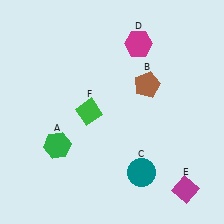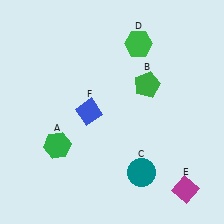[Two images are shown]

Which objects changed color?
B changed from brown to green. D changed from magenta to green. F changed from green to blue.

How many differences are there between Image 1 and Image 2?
There are 3 differences between the two images.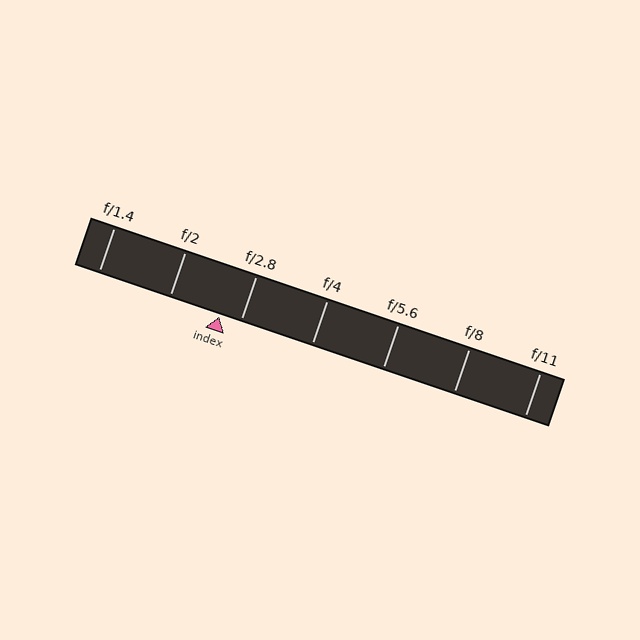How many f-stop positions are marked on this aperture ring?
There are 7 f-stop positions marked.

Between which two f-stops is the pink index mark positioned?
The index mark is between f/2 and f/2.8.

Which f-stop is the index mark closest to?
The index mark is closest to f/2.8.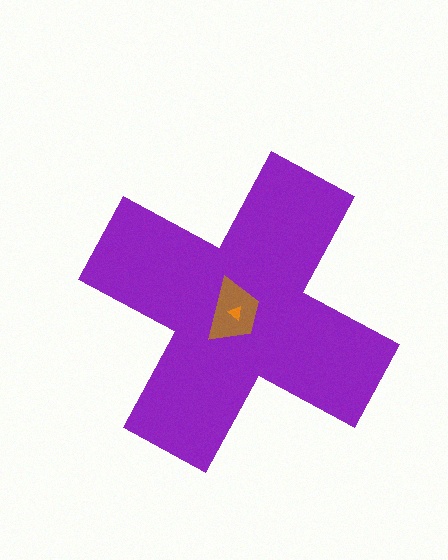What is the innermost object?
The orange triangle.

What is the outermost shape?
The purple cross.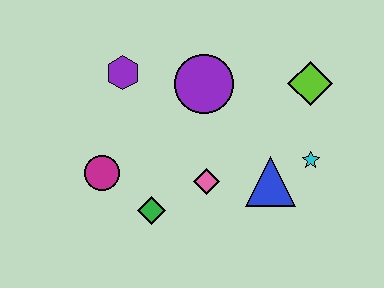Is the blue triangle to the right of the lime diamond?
No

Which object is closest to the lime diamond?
The cyan star is closest to the lime diamond.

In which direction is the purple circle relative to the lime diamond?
The purple circle is to the left of the lime diamond.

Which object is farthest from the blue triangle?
The purple hexagon is farthest from the blue triangle.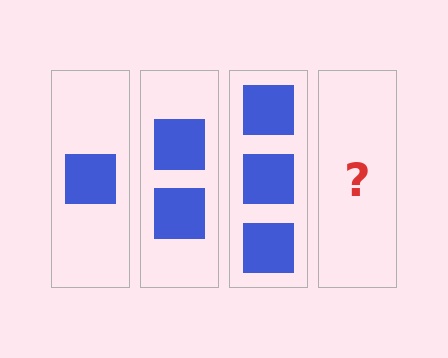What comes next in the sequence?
The next element should be 4 squares.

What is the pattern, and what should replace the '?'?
The pattern is that each step adds one more square. The '?' should be 4 squares.